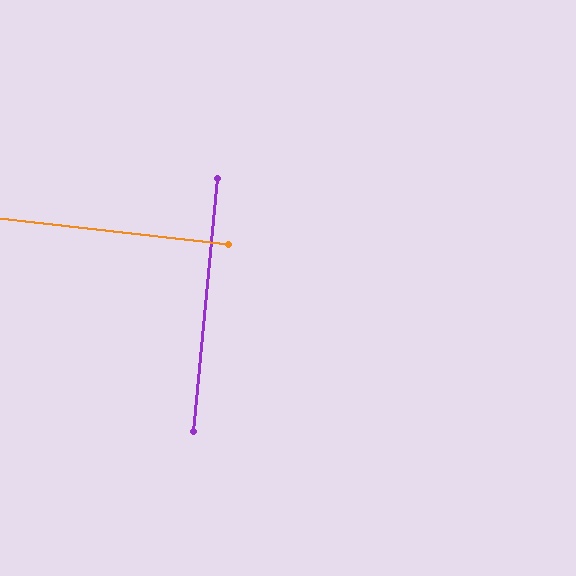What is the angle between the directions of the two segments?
Approximately 89 degrees.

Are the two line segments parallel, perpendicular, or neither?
Perpendicular — they meet at approximately 89°.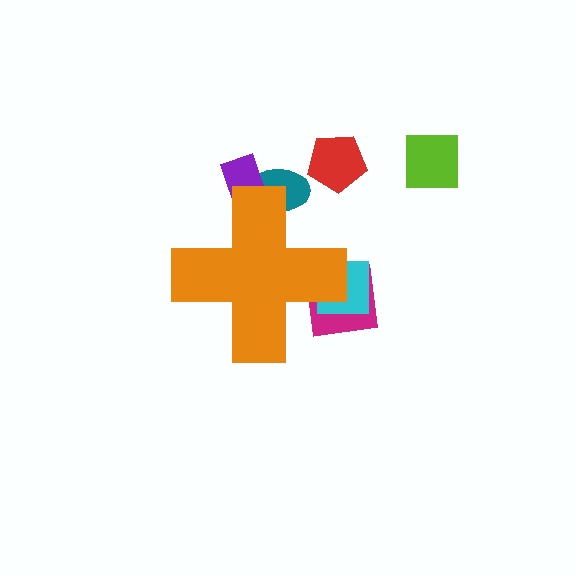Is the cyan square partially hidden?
Yes, the cyan square is partially hidden behind the orange cross.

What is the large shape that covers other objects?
An orange cross.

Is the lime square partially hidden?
No, the lime square is fully visible.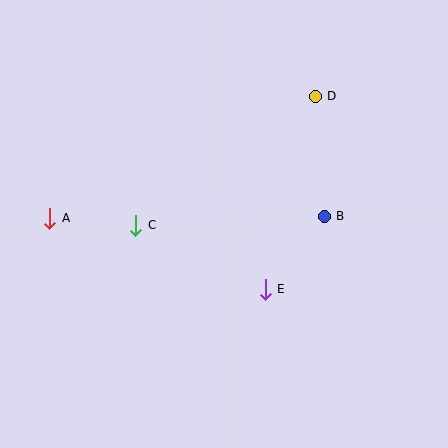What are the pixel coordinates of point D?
Point D is at (315, 97).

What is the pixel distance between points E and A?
The distance between E and A is 227 pixels.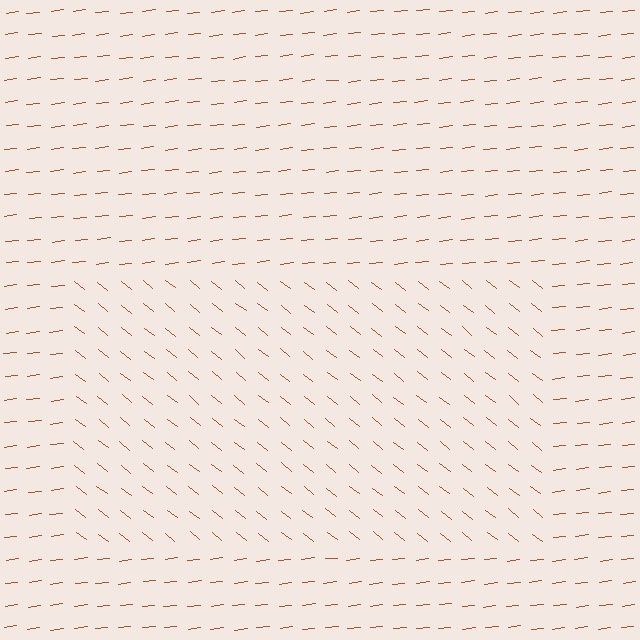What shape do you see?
I see a rectangle.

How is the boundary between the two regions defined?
The boundary is defined purely by a change in line orientation (approximately 45 degrees difference). All lines are the same color and thickness.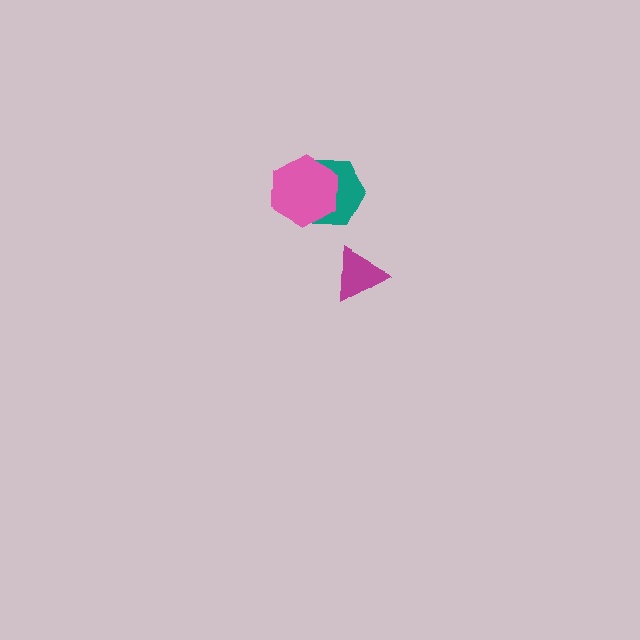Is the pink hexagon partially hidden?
No, no other shape covers it.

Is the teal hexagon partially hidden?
Yes, it is partially covered by another shape.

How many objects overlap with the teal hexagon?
1 object overlaps with the teal hexagon.